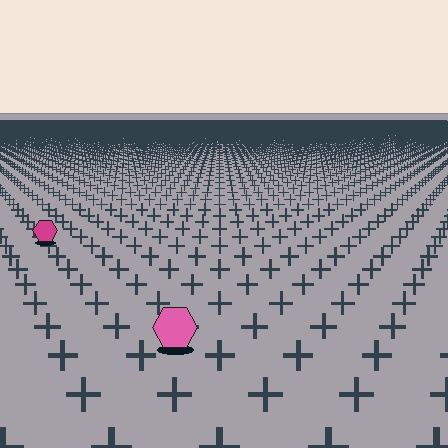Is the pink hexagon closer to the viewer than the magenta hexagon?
Yes. The pink hexagon is closer — you can tell from the texture gradient: the ground texture is coarser near it.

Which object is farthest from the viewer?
The magenta hexagon is farthest from the viewer. It appears smaller and the ground texture around it is denser.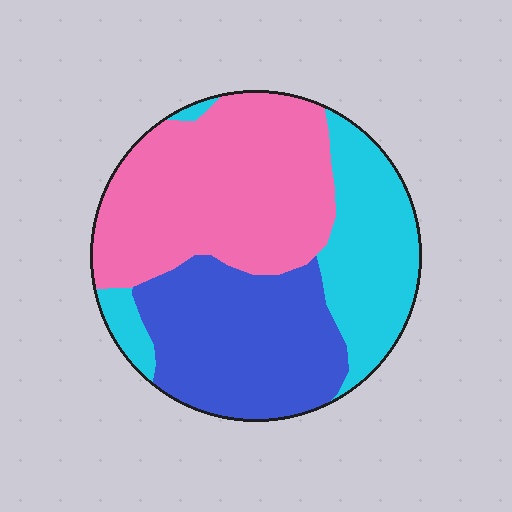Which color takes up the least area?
Cyan, at roughly 25%.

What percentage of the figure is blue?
Blue covers 32% of the figure.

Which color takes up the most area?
Pink, at roughly 40%.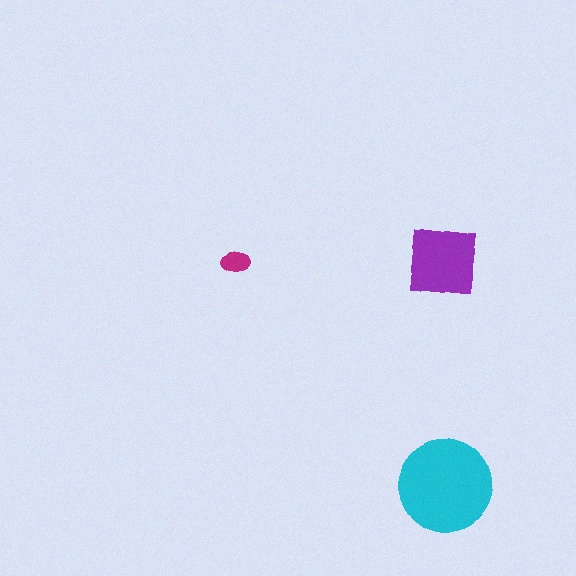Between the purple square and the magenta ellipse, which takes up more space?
The purple square.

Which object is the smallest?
The magenta ellipse.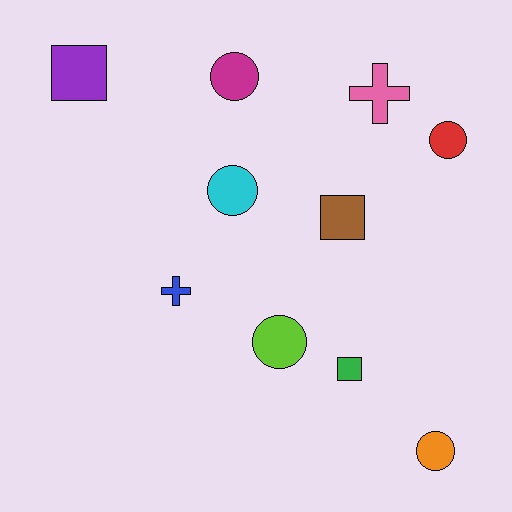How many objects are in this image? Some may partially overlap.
There are 10 objects.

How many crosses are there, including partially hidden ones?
There are 2 crosses.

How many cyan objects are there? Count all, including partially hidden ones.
There is 1 cyan object.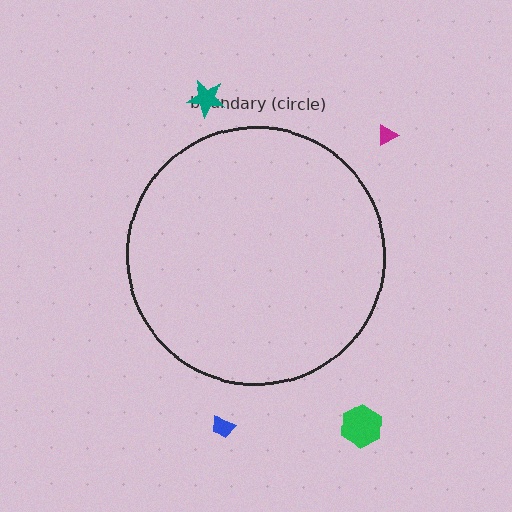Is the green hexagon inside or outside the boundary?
Outside.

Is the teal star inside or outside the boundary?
Outside.